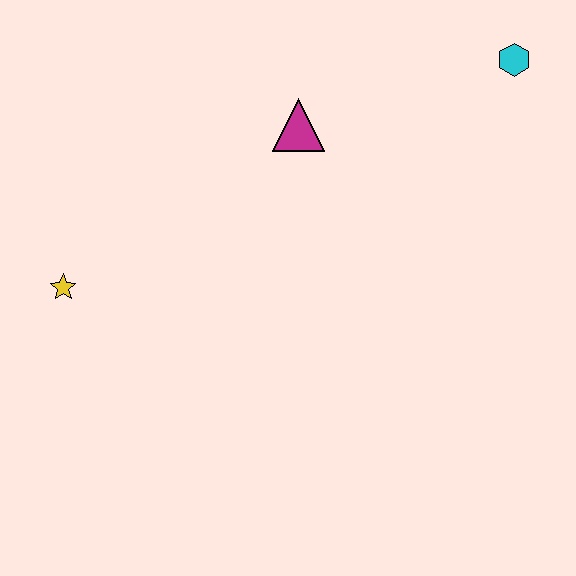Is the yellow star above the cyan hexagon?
No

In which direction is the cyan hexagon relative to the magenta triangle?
The cyan hexagon is to the right of the magenta triangle.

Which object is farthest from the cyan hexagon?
The yellow star is farthest from the cyan hexagon.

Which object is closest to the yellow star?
The magenta triangle is closest to the yellow star.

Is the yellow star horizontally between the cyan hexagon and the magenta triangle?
No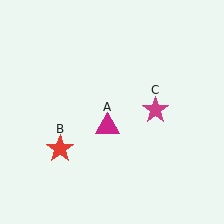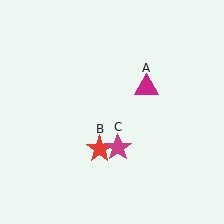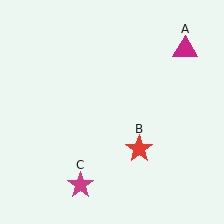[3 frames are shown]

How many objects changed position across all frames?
3 objects changed position: magenta triangle (object A), red star (object B), magenta star (object C).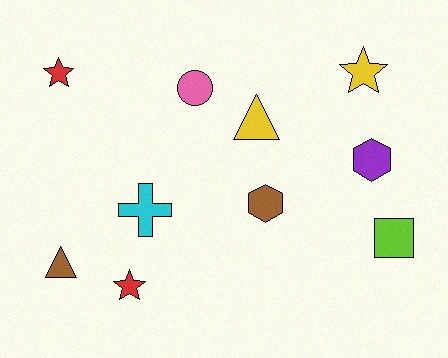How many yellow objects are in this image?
There are 2 yellow objects.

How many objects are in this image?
There are 10 objects.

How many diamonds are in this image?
There are no diamonds.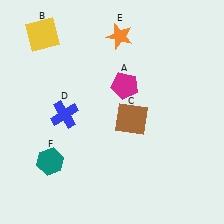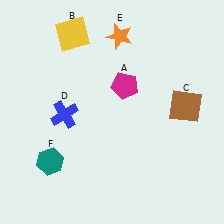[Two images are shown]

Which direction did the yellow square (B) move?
The yellow square (B) moved right.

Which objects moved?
The objects that moved are: the yellow square (B), the brown square (C).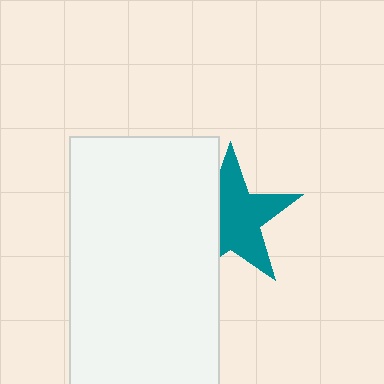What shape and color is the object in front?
The object in front is a white rectangle.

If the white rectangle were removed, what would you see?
You would see the complete teal star.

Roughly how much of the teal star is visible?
Most of it is visible (roughly 65%).